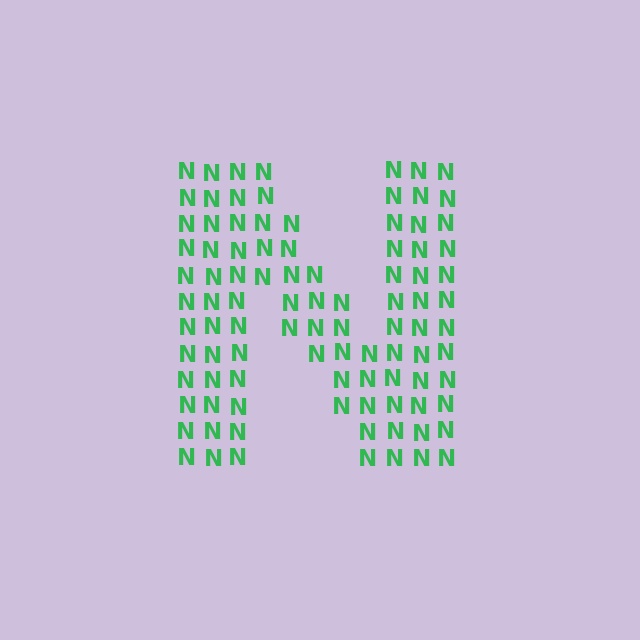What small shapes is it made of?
It is made of small letter N's.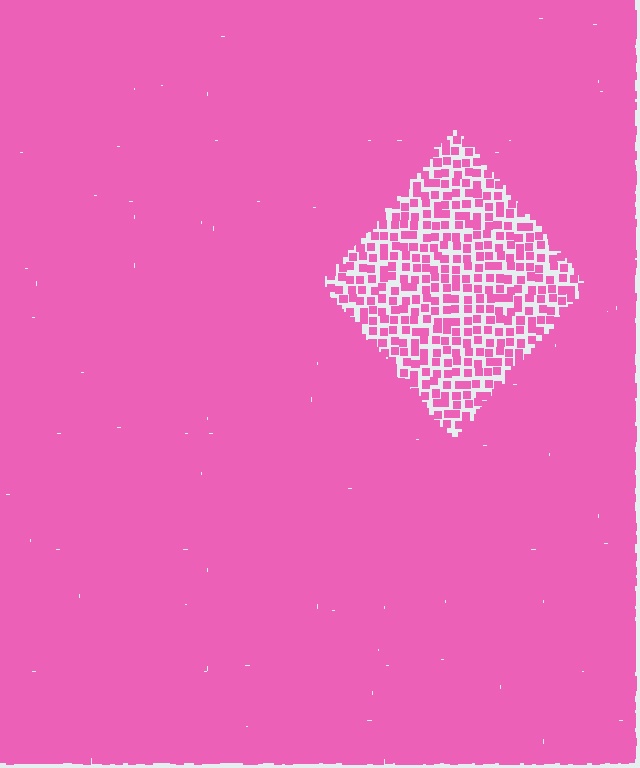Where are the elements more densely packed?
The elements are more densely packed outside the diamond boundary.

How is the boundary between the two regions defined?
The boundary is defined by a change in element density (approximately 3.0x ratio). All elements are the same color, size, and shape.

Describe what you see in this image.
The image contains small pink elements arranged at two different densities. A diamond-shaped region is visible where the elements are less densely packed than the surrounding area.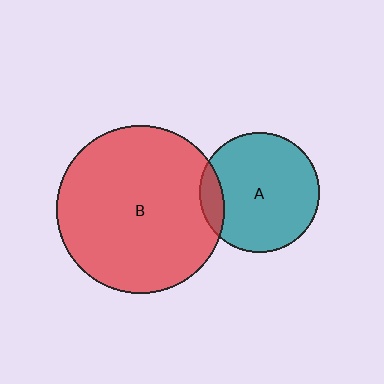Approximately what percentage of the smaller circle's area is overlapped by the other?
Approximately 10%.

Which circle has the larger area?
Circle B (red).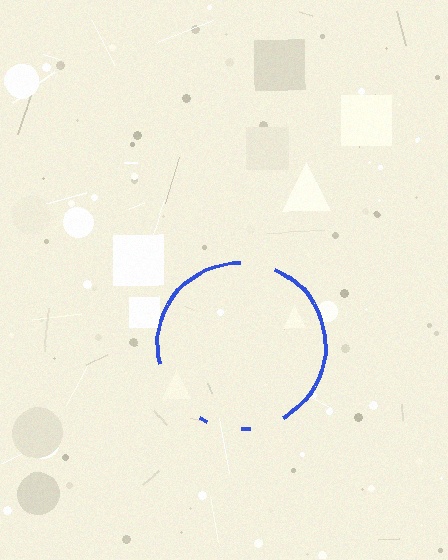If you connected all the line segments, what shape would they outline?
They would outline a circle.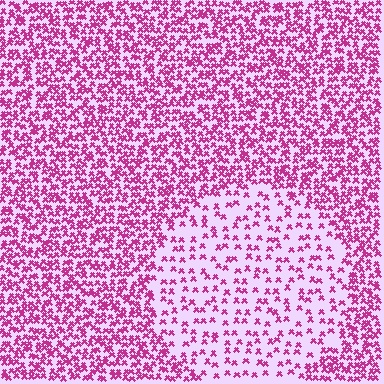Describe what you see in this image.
The image contains small magenta elements arranged at two different densities. A circle-shaped region is visible where the elements are less densely packed than the surrounding area.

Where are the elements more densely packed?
The elements are more densely packed outside the circle boundary.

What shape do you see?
I see a circle.